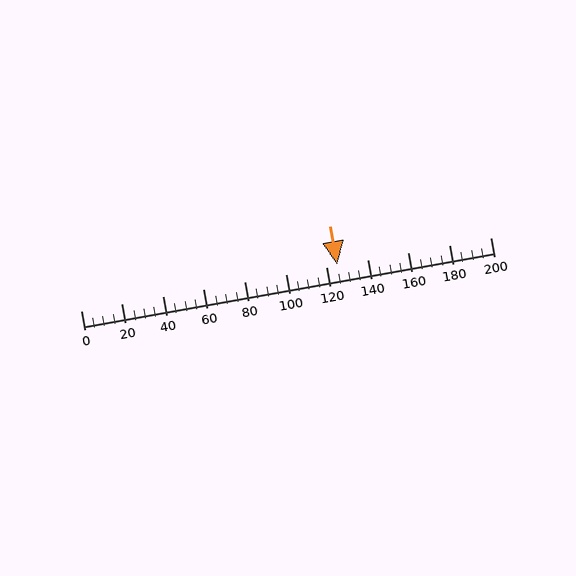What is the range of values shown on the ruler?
The ruler shows values from 0 to 200.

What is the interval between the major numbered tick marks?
The major tick marks are spaced 20 units apart.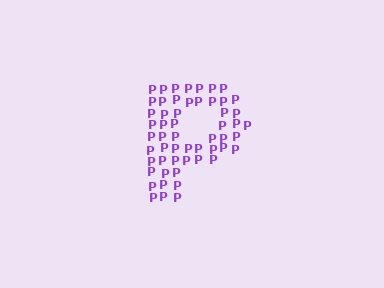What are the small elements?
The small elements are letter P's.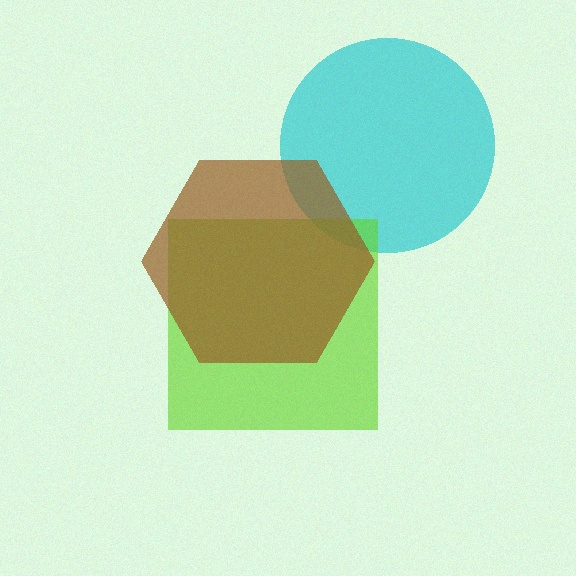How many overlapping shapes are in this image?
There are 3 overlapping shapes in the image.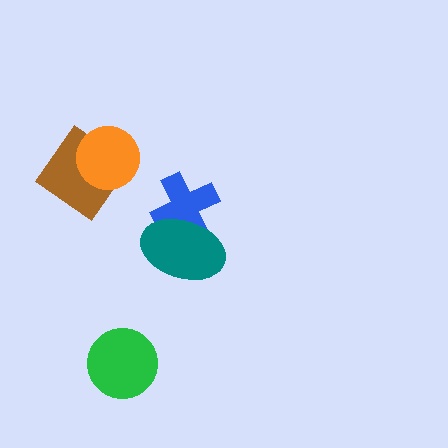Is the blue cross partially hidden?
Yes, it is partially covered by another shape.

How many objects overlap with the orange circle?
1 object overlaps with the orange circle.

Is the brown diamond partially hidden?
Yes, it is partially covered by another shape.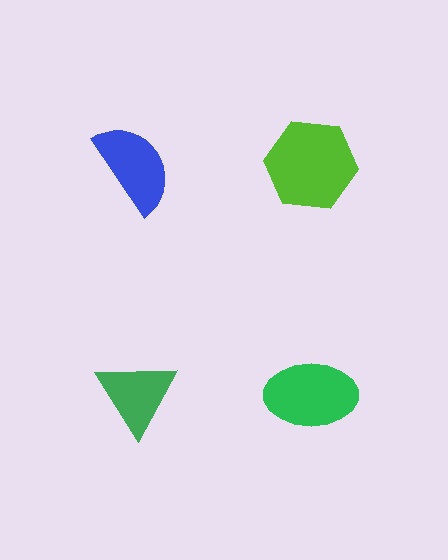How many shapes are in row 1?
2 shapes.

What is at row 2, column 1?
A green triangle.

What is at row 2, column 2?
A green ellipse.